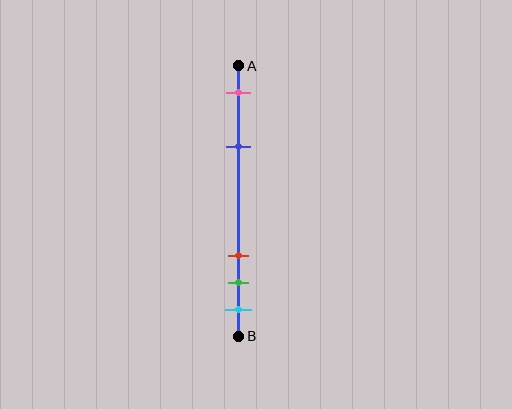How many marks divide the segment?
There are 5 marks dividing the segment.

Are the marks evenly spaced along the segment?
No, the marks are not evenly spaced.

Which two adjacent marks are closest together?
The green and cyan marks are the closest adjacent pair.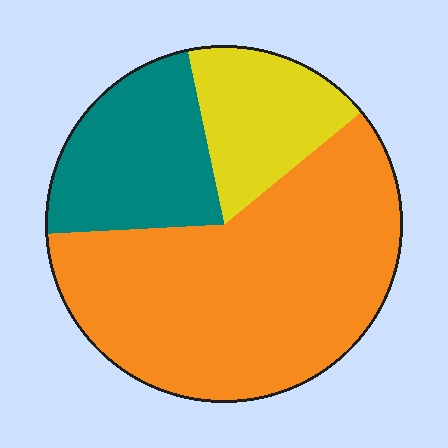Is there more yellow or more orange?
Orange.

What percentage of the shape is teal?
Teal takes up less than a quarter of the shape.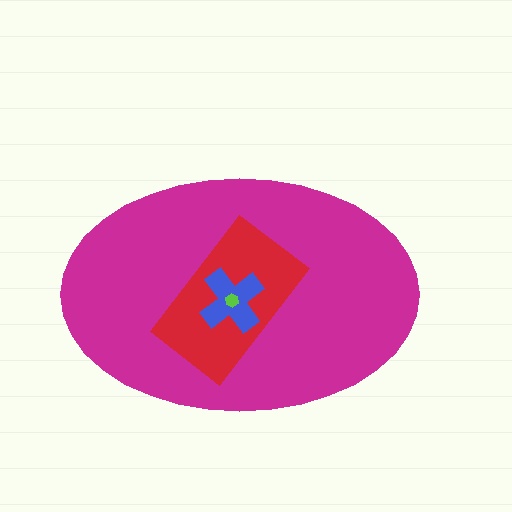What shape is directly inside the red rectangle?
The blue cross.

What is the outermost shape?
The magenta ellipse.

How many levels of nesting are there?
4.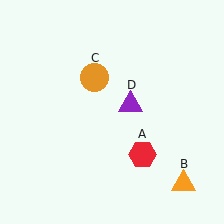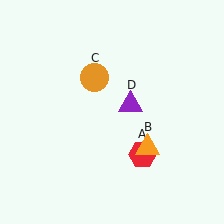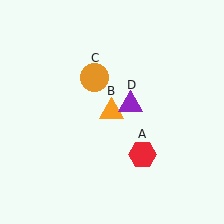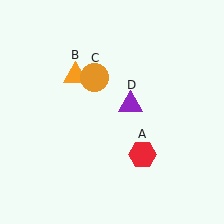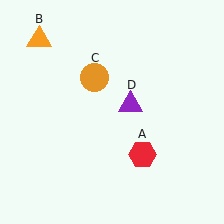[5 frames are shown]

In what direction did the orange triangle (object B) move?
The orange triangle (object B) moved up and to the left.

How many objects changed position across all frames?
1 object changed position: orange triangle (object B).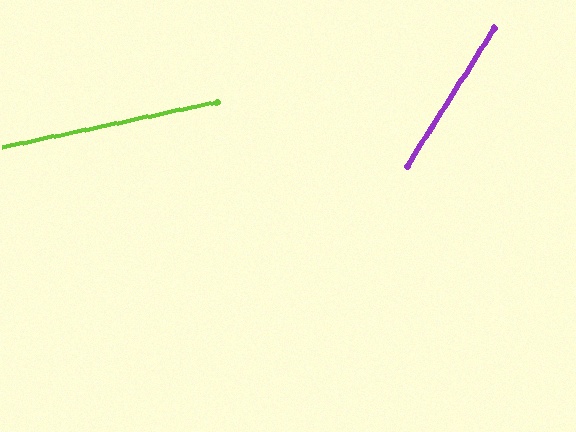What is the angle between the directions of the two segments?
Approximately 46 degrees.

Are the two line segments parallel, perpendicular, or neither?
Neither parallel nor perpendicular — they differ by about 46°.